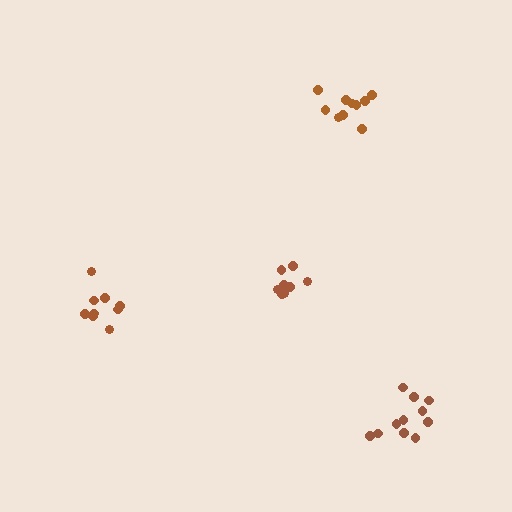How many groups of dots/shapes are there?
There are 4 groups.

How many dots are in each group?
Group 1: 10 dots, Group 2: 9 dots, Group 3: 11 dots, Group 4: 8 dots (38 total).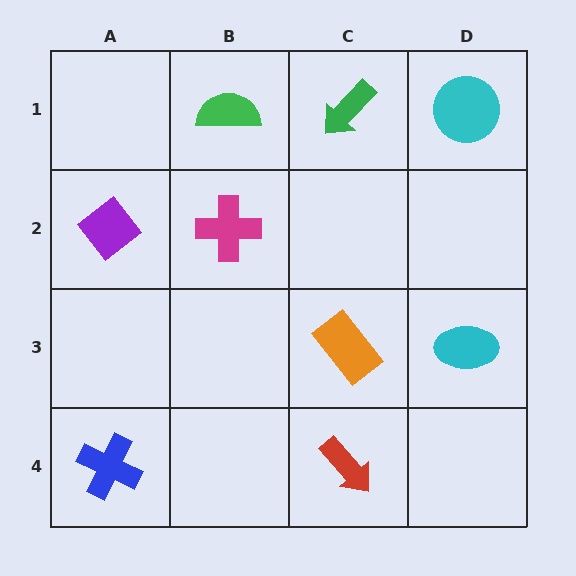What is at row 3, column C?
An orange rectangle.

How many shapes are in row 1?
3 shapes.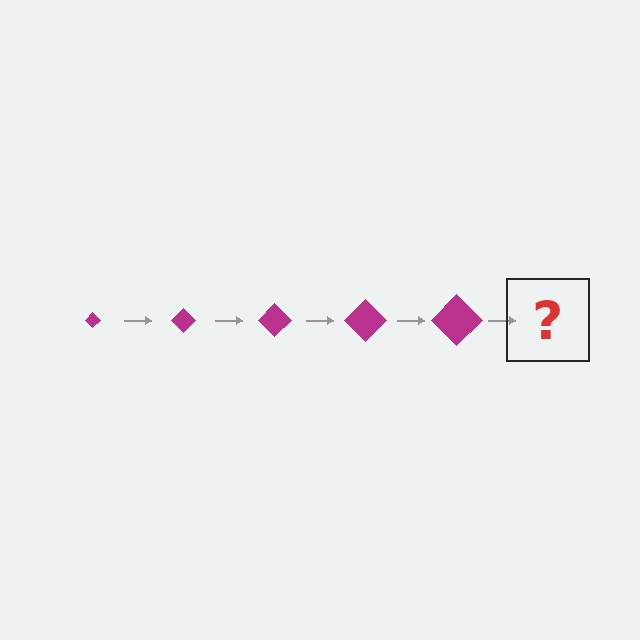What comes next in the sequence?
The next element should be a magenta diamond, larger than the previous one.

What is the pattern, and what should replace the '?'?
The pattern is that the diamond gets progressively larger each step. The '?' should be a magenta diamond, larger than the previous one.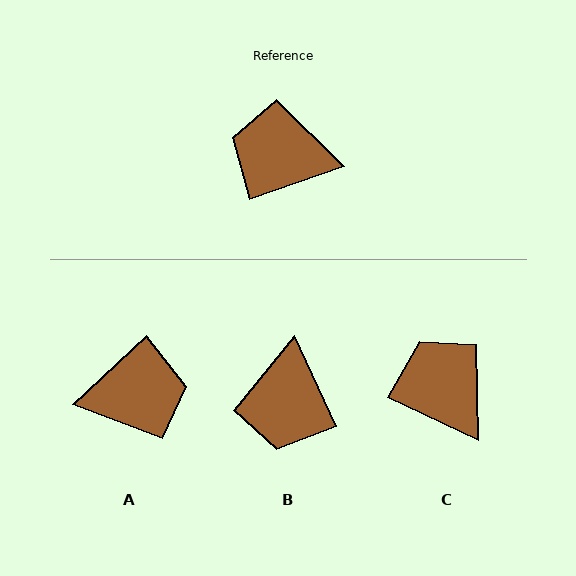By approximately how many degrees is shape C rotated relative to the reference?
Approximately 44 degrees clockwise.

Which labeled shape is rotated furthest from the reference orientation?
A, about 156 degrees away.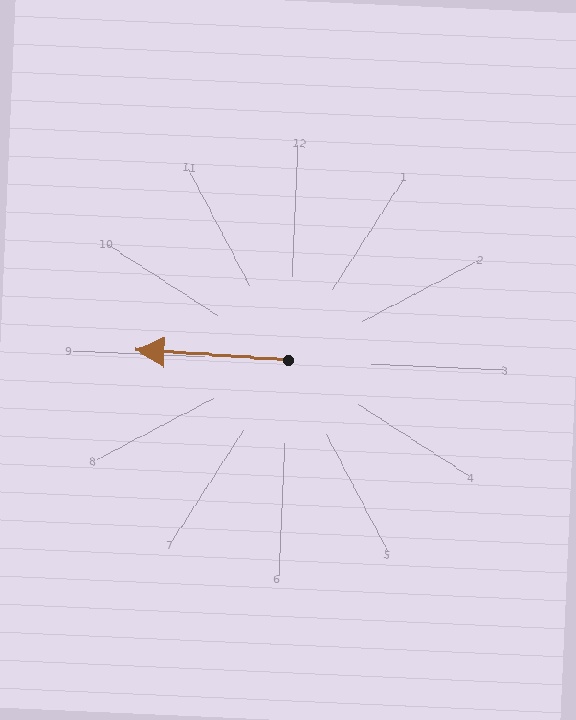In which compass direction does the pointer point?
West.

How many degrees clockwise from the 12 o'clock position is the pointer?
Approximately 271 degrees.